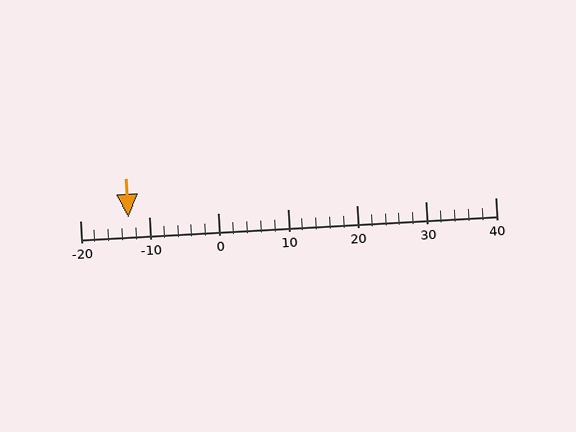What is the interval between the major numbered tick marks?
The major tick marks are spaced 10 units apart.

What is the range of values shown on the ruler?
The ruler shows values from -20 to 40.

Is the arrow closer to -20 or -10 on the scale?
The arrow is closer to -10.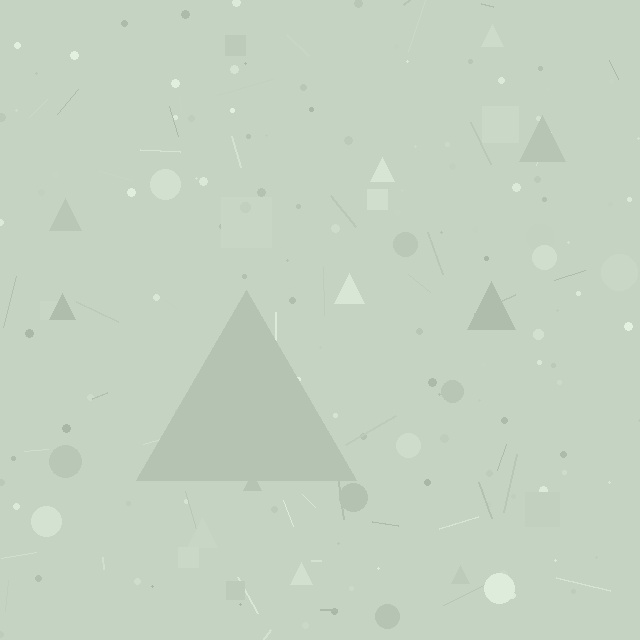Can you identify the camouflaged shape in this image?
The camouflaged shape is a triangle.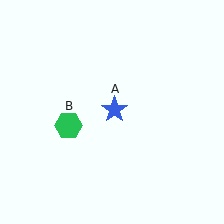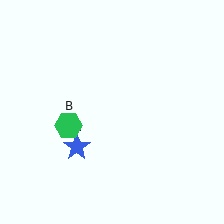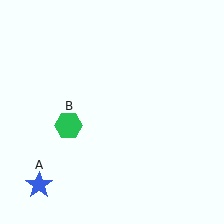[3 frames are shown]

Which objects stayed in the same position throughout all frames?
Green hexagon (object B) remained stationary.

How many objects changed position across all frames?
1 object changed position: blue star (object A).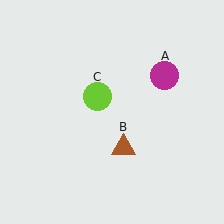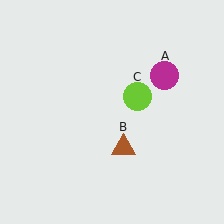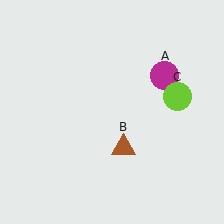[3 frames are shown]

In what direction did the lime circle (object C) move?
The lime circle (object C) moved right.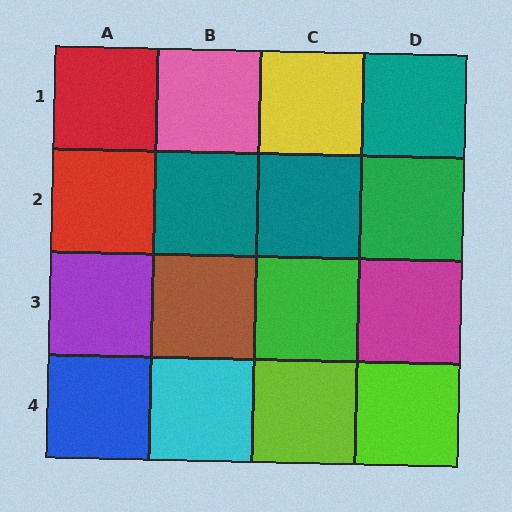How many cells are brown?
1 cell is brown.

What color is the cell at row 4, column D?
Lime.